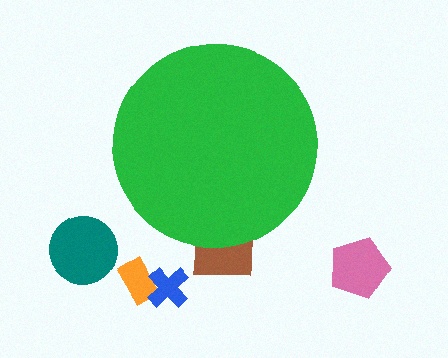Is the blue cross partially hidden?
No, the blue cross is fully visible.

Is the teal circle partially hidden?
No, the teal circle is fully visible.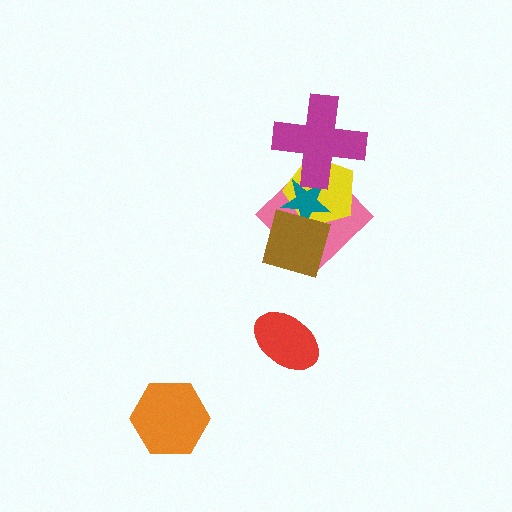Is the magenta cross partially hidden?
No, no other shape covers it.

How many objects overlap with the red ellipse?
0 objects overlap with the red ellipse.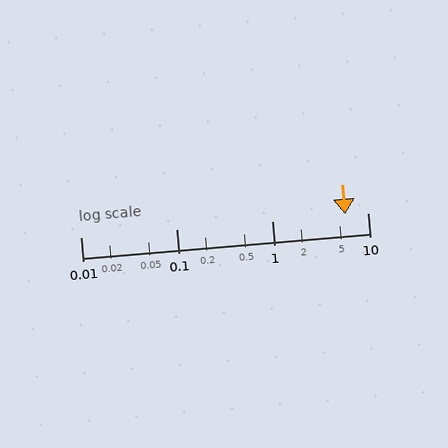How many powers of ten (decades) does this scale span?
The scale spans 3 decades, from 0.01 to 10.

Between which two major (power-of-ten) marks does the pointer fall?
The pointer is between 1 and 10.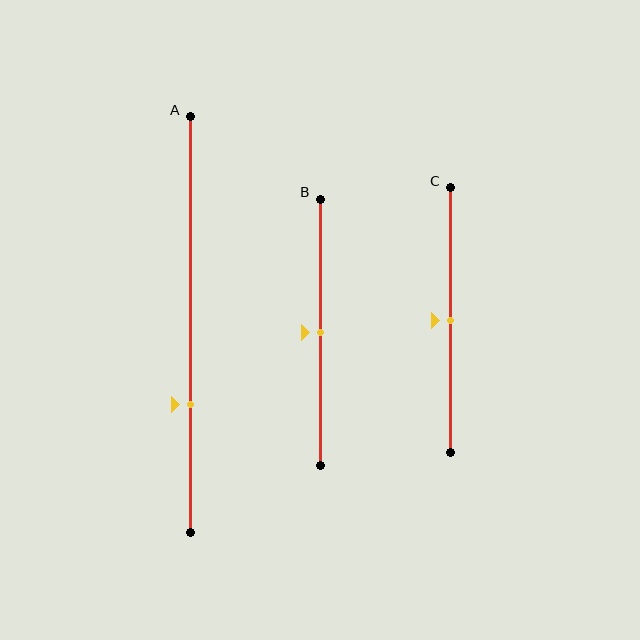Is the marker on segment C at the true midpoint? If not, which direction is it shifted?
Yes, the marker on segment C is at the true midpoint.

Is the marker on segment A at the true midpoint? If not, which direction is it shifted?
No, the marker on segment A is shifted downward by about 19% of the segment length.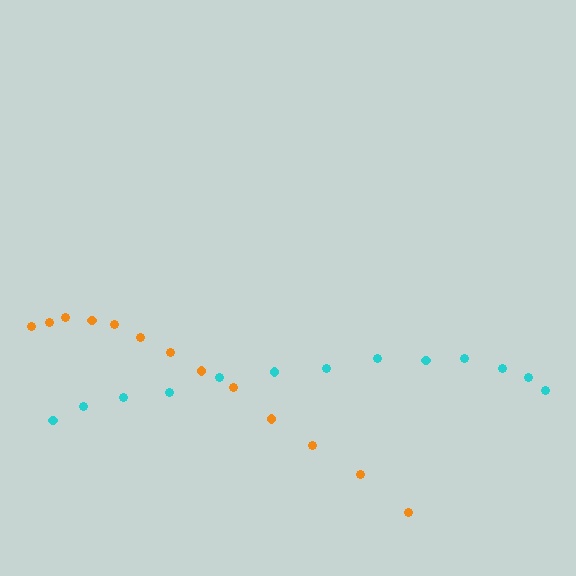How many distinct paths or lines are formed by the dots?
There are 2 distinct paths.